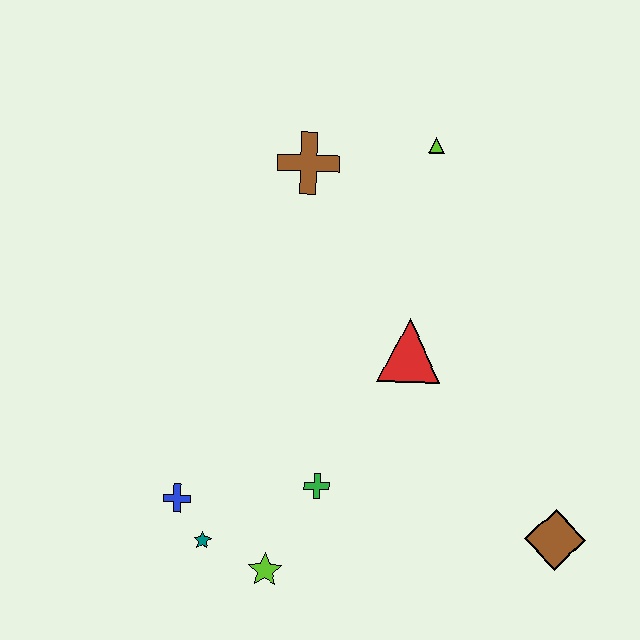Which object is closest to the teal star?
The blue cross is closest to the teal star.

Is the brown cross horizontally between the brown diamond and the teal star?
Yes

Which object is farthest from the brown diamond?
The brown cross is farthest from the brown diamond.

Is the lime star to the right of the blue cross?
Yes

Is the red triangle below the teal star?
No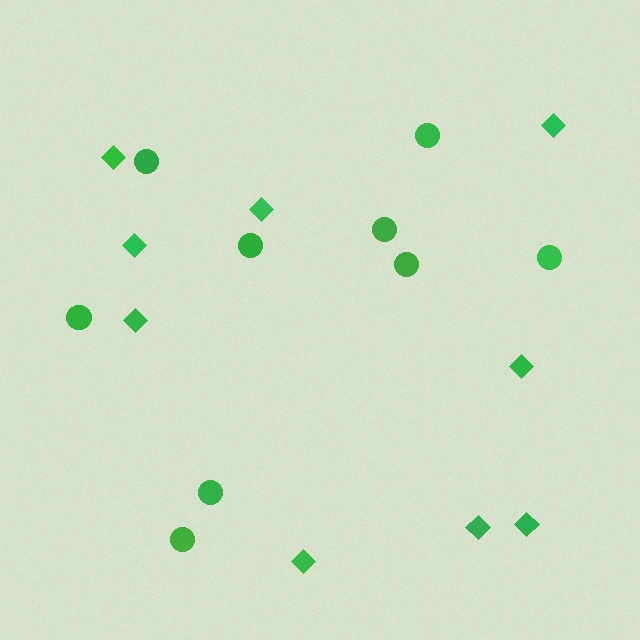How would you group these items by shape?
There are 2 groups: one group of circles (9) and one group of diamonds (9).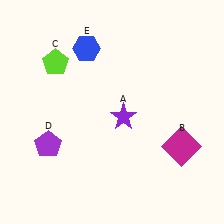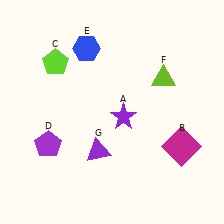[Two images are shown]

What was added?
A lime triangle (F), a purple triangle (G) were added in Image 2.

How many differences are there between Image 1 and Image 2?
There are 2 differences between the two images.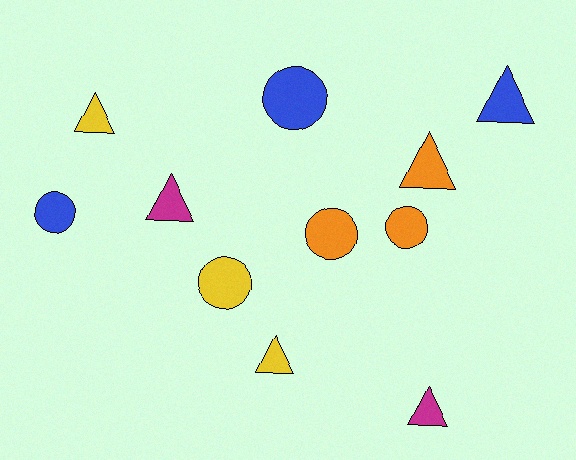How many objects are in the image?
There are 11 objects.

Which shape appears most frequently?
Triangle, with 6 objects.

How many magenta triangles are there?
There are 2 magenta triangles.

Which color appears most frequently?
Blue, with 3 objects.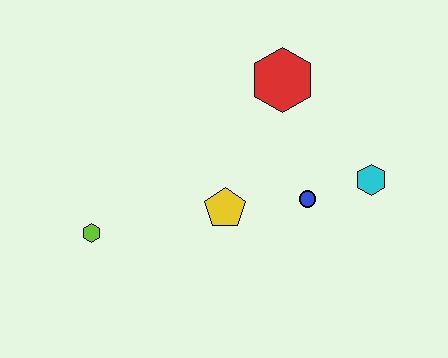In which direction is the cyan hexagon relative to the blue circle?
The cyan hexagon is to the right of the blue circle.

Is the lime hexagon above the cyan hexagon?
No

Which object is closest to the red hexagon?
The blue circle is closest to the red hexagon.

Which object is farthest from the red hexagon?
The lime hexagon is farthest from the red hexagon.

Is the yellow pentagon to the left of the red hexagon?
Yes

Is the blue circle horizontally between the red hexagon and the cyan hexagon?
Yes